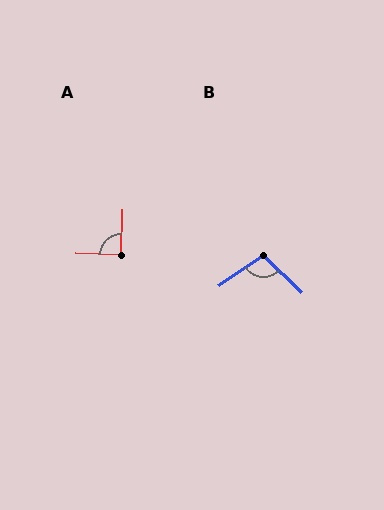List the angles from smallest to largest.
A (90°), B (102°).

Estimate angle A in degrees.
Approximately 90 degrees.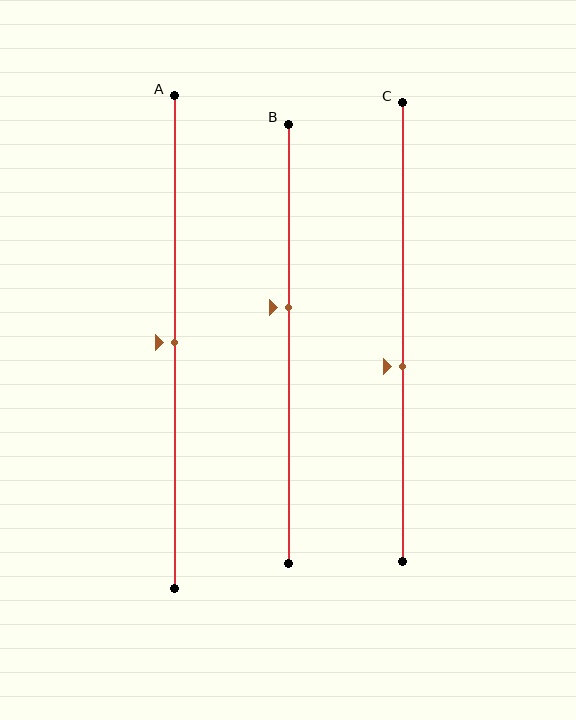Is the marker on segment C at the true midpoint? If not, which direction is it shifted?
No, the marker on segment C is shifted downward by about 7% of the segment length.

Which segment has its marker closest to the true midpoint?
Segment A has its marker closest to the true midpoint.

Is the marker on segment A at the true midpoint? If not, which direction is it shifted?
Yes, the marker on segment A is at the true midpoint.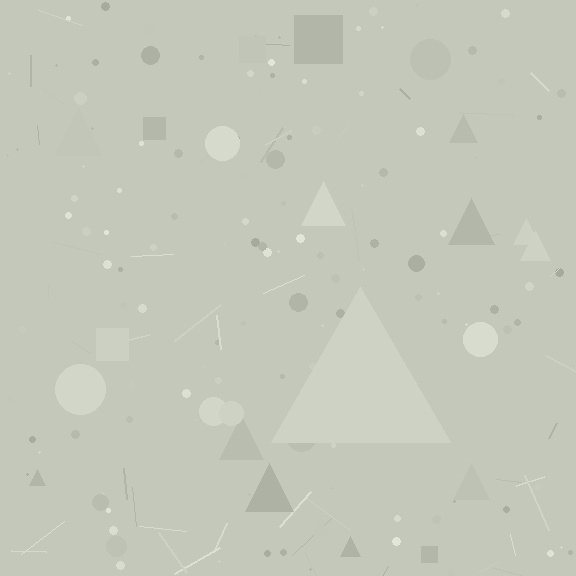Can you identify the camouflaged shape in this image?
The camouflaged shape is a triangle.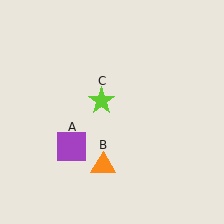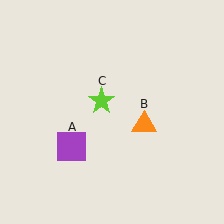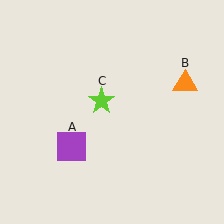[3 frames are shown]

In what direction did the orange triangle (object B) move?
The orange triangle (object B) moved up and to the right.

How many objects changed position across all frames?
1 object changed position: orange triangle (object B).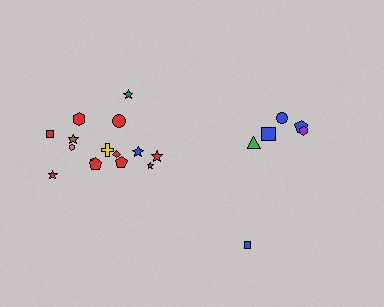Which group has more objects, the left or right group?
The left group.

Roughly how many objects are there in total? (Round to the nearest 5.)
Roughly 20 objects in total.